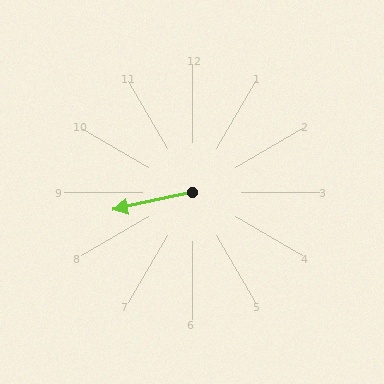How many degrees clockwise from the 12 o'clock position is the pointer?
Approximately 258 degrees.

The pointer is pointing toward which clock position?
Roughly 9 o'clock.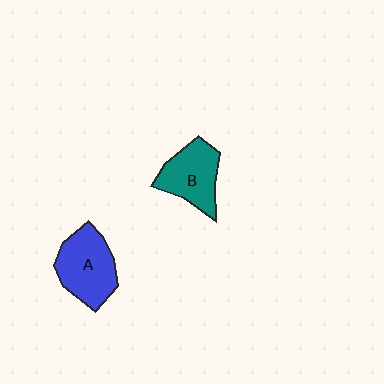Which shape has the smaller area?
Shape B (teal).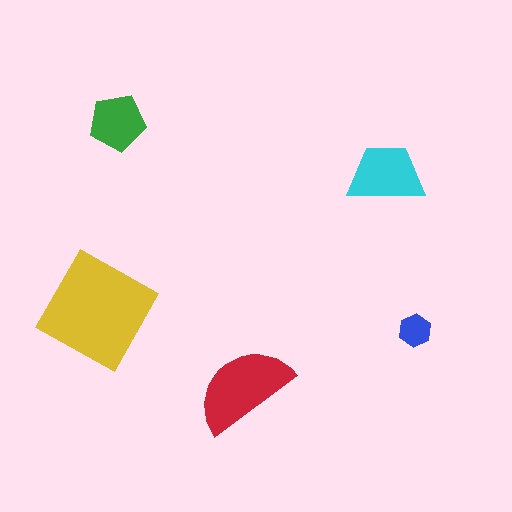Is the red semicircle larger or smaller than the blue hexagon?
Larger.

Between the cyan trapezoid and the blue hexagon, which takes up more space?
The cyan trapezoid.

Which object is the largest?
The yellow square.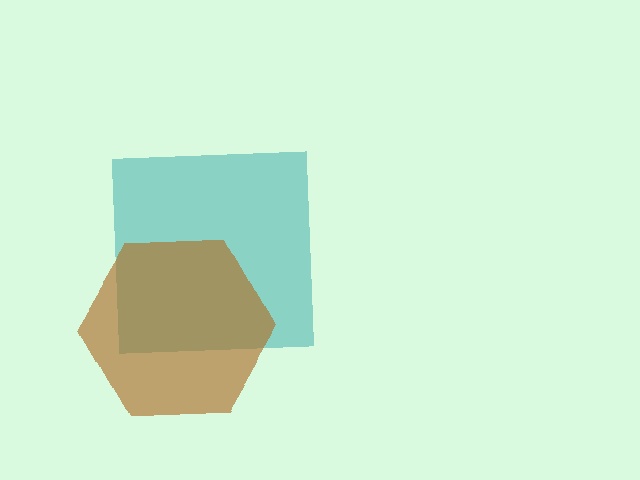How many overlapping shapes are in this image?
There are 2 overlapping shapes in the image.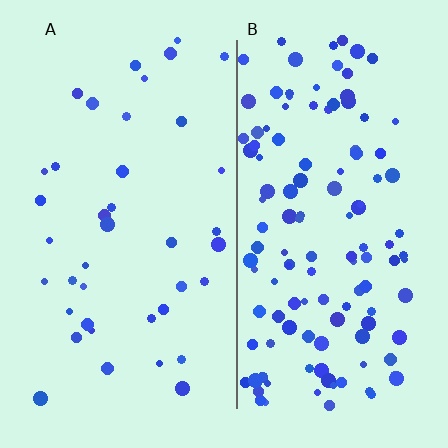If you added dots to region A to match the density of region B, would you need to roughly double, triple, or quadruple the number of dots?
Approximately triple.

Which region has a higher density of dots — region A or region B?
B (the right).